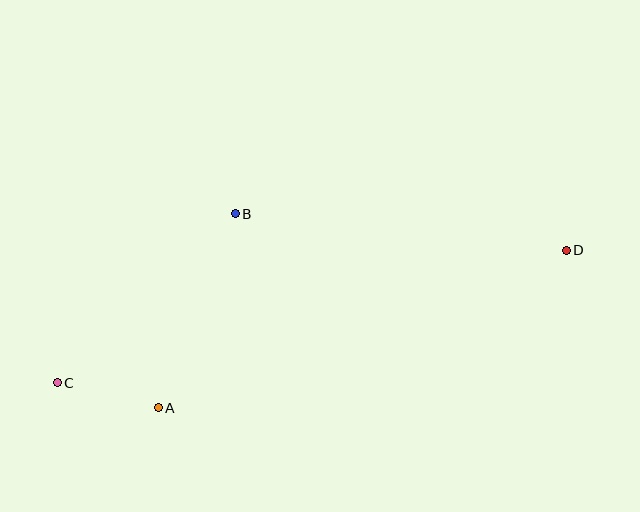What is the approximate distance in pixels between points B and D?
The distance between B and D is approximately 333 pixels.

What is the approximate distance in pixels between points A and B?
The distance between A and B is approximately 209 pixels.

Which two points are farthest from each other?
Points C and D are farthest from each other.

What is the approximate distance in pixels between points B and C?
The distance between B and C is approximately 245 pixels.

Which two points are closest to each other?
Points A and C are closest to each other.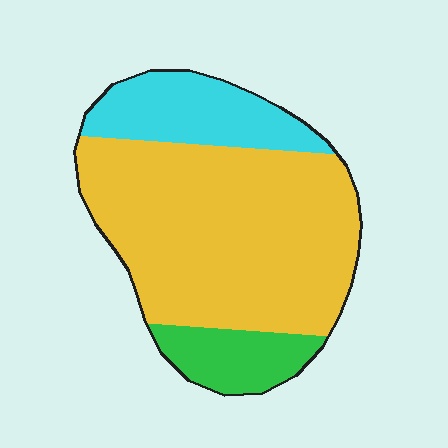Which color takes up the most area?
Yellow, at roughly 70%.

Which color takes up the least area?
Green, at roughly 15%.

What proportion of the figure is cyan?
Cyan covers about 20% of the figure.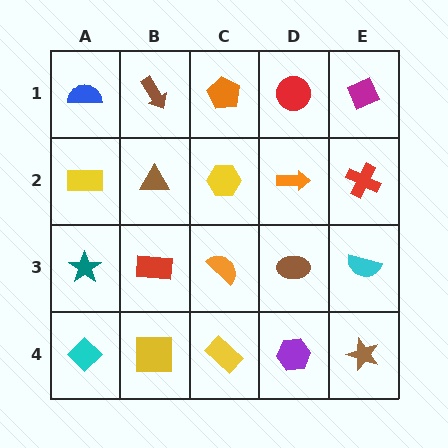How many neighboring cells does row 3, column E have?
3.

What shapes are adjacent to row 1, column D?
An orange arrow (row 2, column D), an orange pentagon (row 1, column C), a magenta diamond (row 1, column E).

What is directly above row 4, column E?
A cyan semicircle.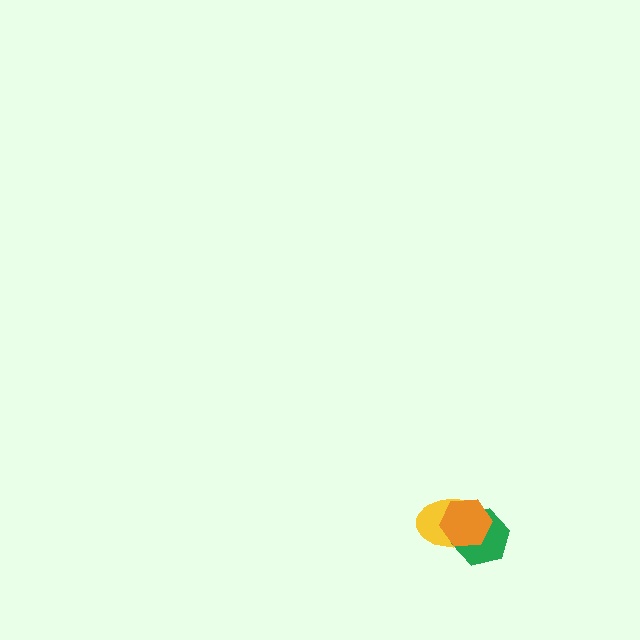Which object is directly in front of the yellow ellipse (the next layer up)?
The green hexagon is directly in front of the yellow ellipse.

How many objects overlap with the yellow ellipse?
2 objects overlap with the yellow ellipse.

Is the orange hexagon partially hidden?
No, no other shape covers it.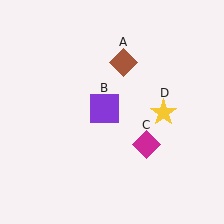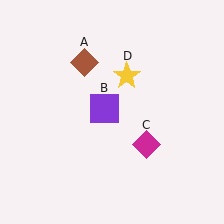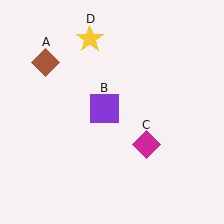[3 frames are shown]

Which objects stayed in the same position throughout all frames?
Purple square (object B) and magenta diamond (object C) remained stationary.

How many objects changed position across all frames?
2 objects changed position: brown diamond (object A), yellow star (object D).